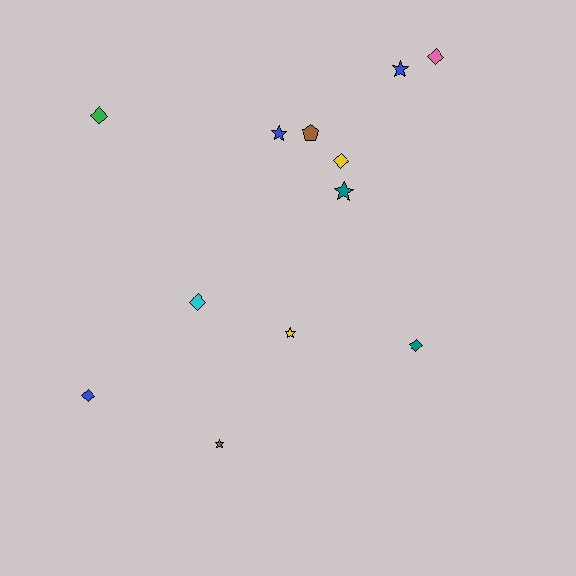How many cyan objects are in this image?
There is 1 cyan object.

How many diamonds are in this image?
There are 6 diamonds.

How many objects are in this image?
There are 12 objects.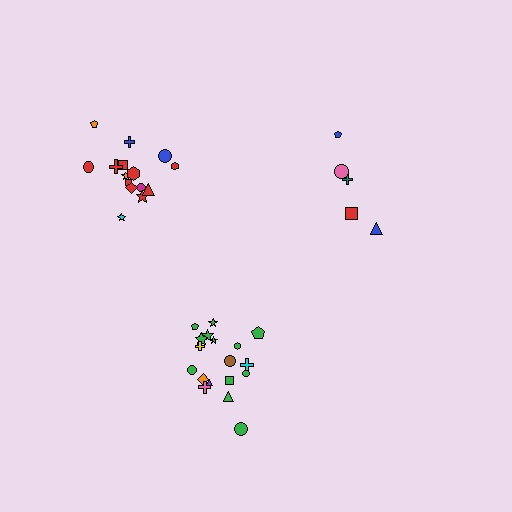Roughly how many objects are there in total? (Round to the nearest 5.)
Roughly 40 objects in total.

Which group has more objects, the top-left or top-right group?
The top-left group.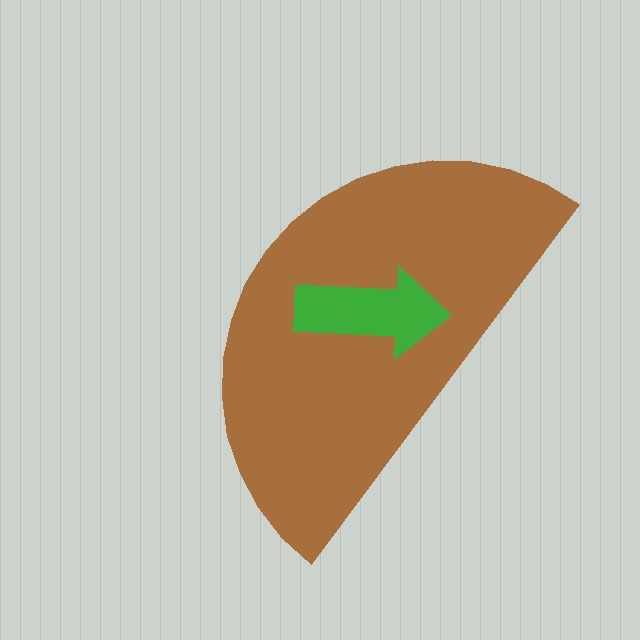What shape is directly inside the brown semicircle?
The green arrow.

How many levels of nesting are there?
2.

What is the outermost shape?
The brown semicircle.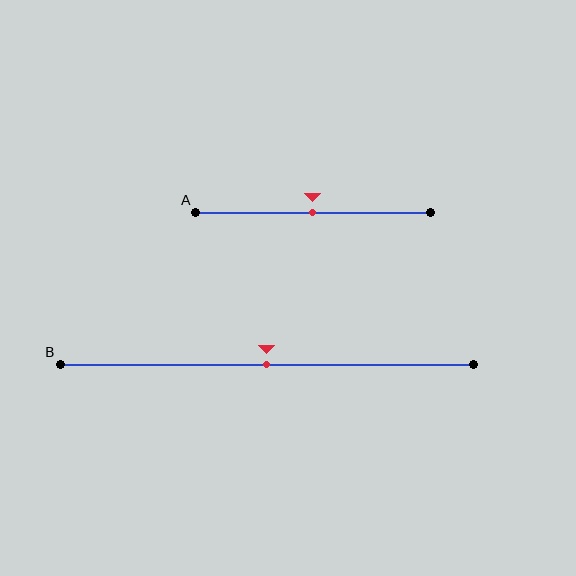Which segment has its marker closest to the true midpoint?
Segment A has its marker closest to the true midpoint.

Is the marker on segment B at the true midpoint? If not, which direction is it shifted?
Yes, the marker on segment B is at the true midpoint.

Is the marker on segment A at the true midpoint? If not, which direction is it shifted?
Yes, the marker on segment A is at the true midpoint.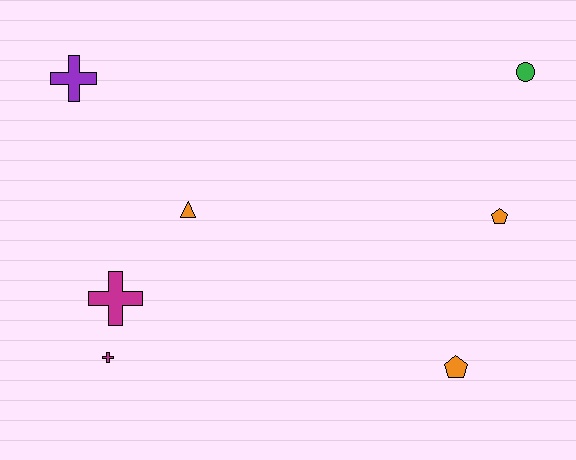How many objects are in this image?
There are 7 objects.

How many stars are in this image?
There are no stars.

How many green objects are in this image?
There is 1 green object.